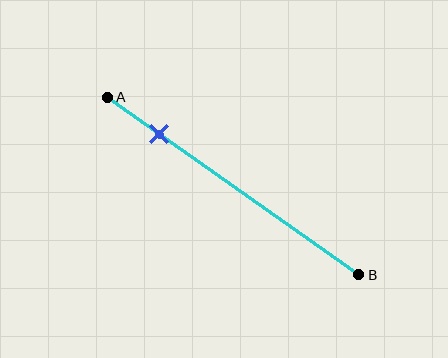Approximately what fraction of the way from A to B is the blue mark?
The blue mark is approximately 20% of the way from A to B.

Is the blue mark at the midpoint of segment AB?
No, the mark is at about 20% from A, not at the 50% midpoint.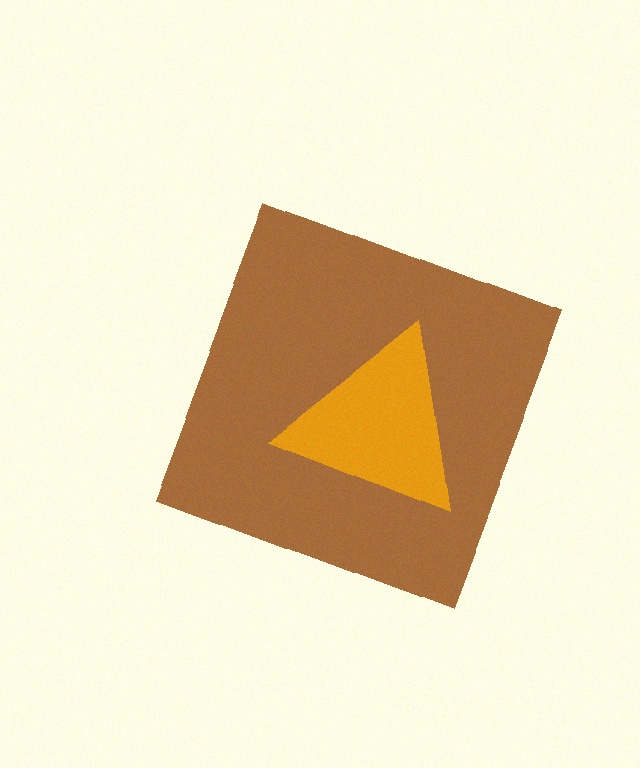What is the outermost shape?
The brown diamond.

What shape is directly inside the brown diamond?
The orange triangle.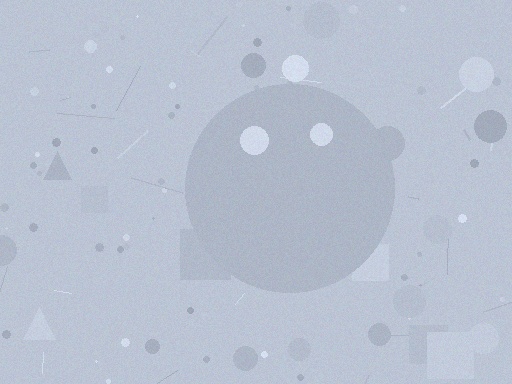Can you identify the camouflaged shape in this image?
The camouflaged shape is a circle.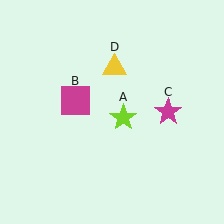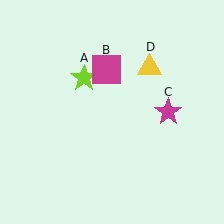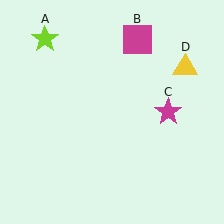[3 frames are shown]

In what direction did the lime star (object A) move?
The lime star (object A) moved up and to the left.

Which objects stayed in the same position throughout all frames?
Magenta star (object C) remained stationary.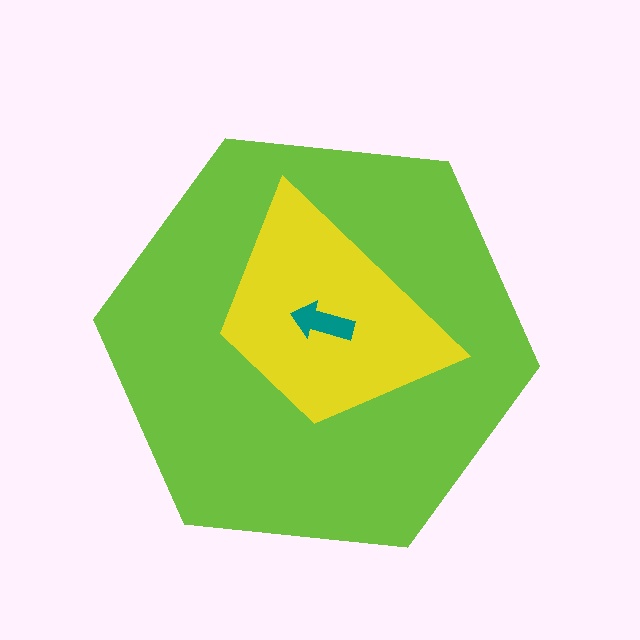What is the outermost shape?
The lime hexagon.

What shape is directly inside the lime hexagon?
The yellow trapezoid.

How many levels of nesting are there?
3.